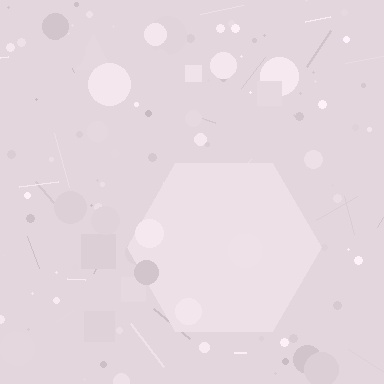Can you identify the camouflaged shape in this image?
The camouflaged shape is a hexagon.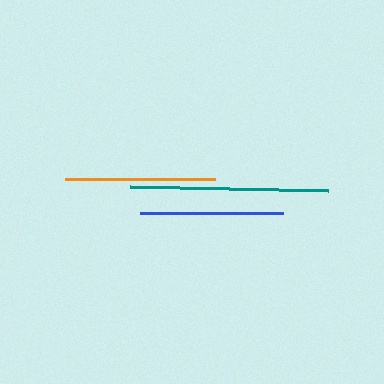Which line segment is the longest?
The teal line is the longest at approximately 198 pixels.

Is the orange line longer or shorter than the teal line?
The teal line is longer than the orange line.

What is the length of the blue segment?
The blue segment is approximately 143 pixels long.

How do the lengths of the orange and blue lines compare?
The orange and blue lines are approximately the same length.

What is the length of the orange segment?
The orange segment is approximately 150 pixels long.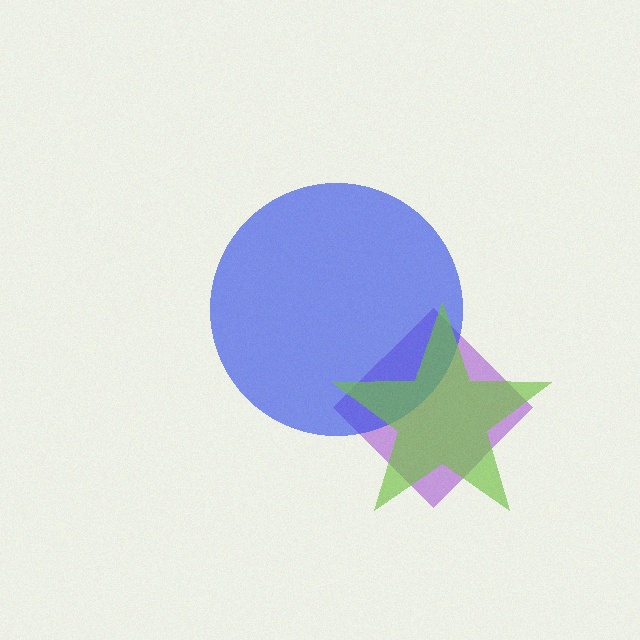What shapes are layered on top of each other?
The layered shapes are: a purple diamond, a blue circle, a lime star.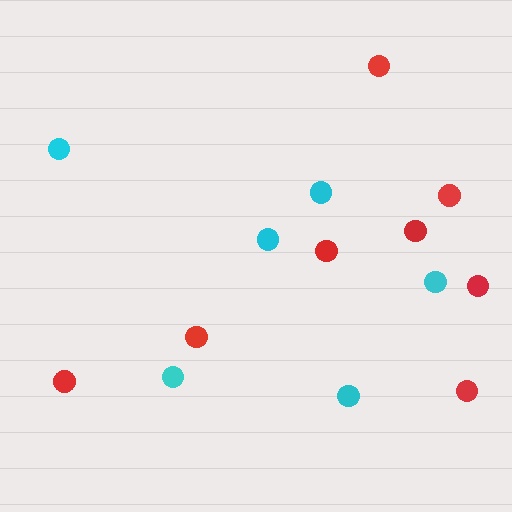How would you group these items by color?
There are 2 groups: one group of red circles (8) and one group of cyan circles (6).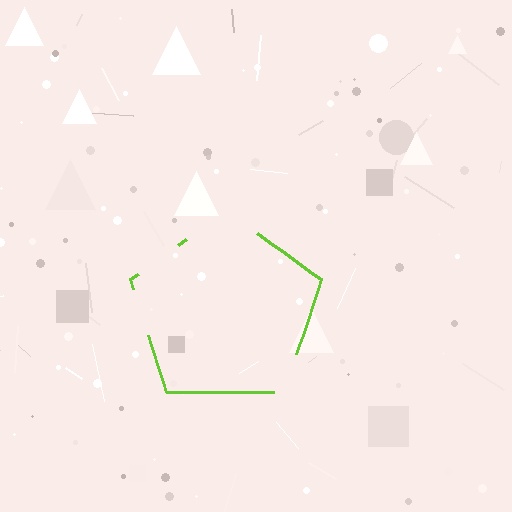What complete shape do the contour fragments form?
The contour fragments form a pentagon.